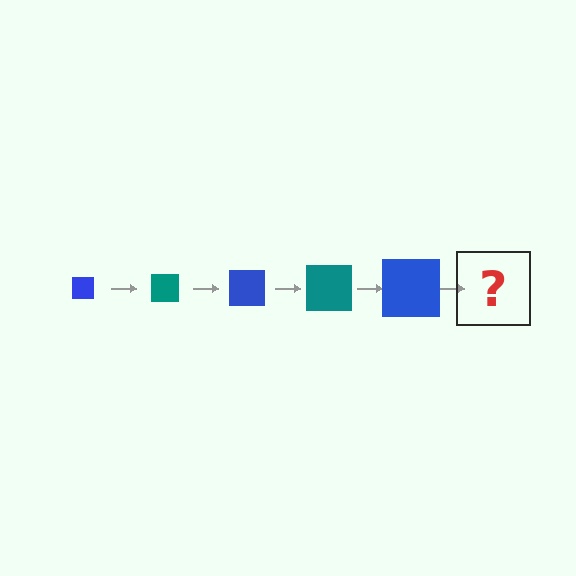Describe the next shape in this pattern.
It should be a teal square, larger than the previous one.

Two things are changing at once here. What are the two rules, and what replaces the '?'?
The two rules are that the square grows larger each step and the color cycles through blue and teal. The '?' should be a teal square, larger than the previous one.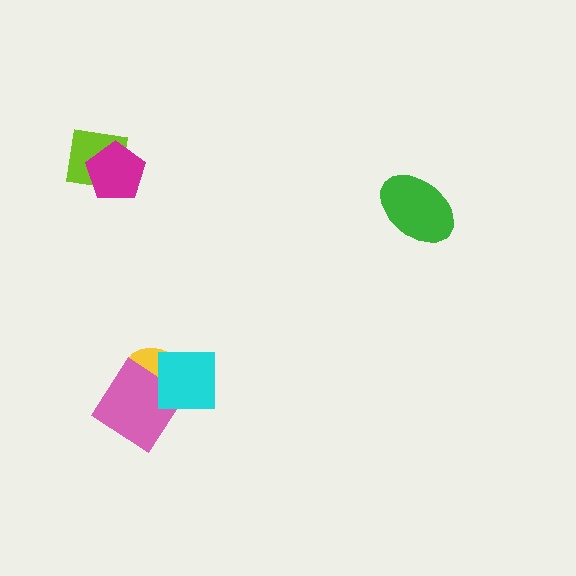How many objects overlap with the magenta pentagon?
1 object overlaps with the magenta pentagon.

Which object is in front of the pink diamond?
The cyan square is in front of the pink diamond.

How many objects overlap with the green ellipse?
0 objects overlap with the green ellipse.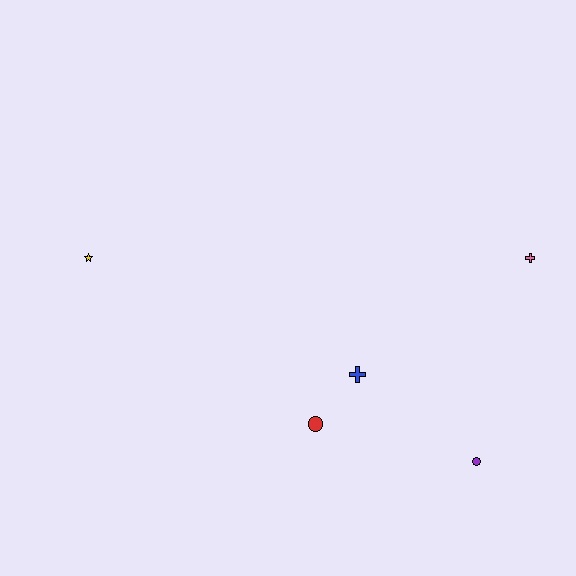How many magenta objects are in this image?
There are no magenta objects.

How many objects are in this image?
There are 5 objects.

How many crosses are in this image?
There are 2 crosses.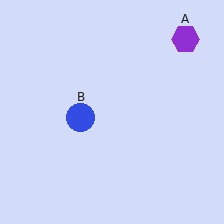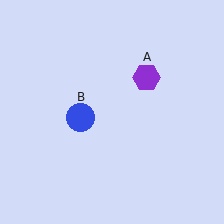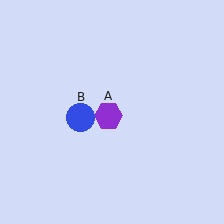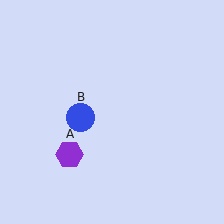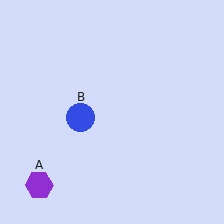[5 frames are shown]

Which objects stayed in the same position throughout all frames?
Blue circle (object B) remained stationary.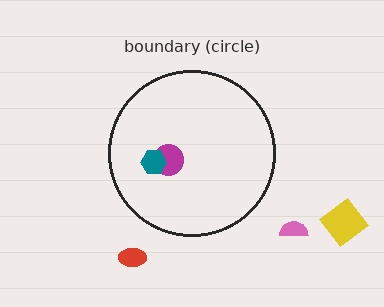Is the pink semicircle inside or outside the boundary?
Outside.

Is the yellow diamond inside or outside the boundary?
Outside.